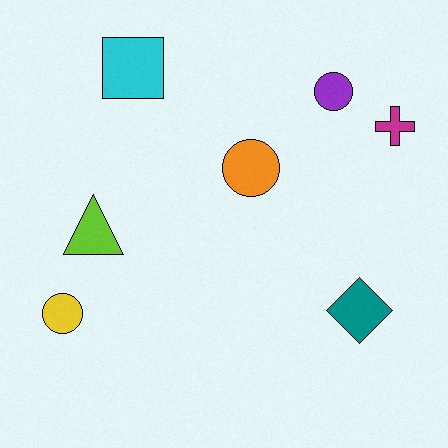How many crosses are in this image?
There is 1 cross.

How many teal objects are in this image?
There is 1 teal object.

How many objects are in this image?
There are 7 objects.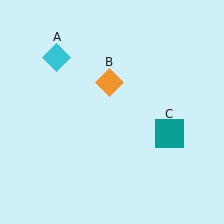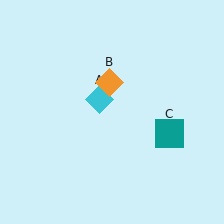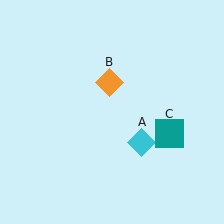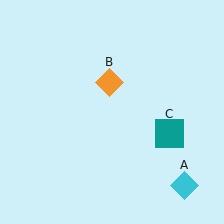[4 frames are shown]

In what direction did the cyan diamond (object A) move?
The cyan diamond (object A) moved down and to the right.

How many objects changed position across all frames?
1 object changed position: cyan diamond (object A).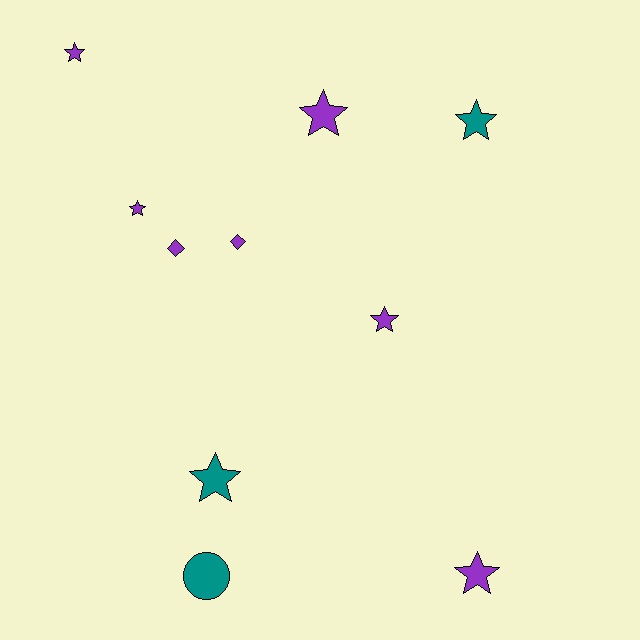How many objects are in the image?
There are 10 objects.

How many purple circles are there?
There are no purple circles.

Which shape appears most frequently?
Star, with 7 objects.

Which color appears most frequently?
Purple, with 7 objects.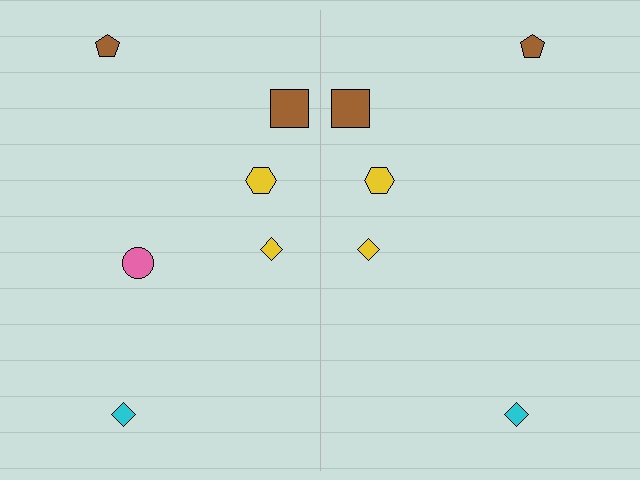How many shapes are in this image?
There are 11 shapes in this image.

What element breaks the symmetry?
A pink circle is missing from the right side.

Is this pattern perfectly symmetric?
No, the pattern is not perfectly symmetric. A pink circle is missing from the right side.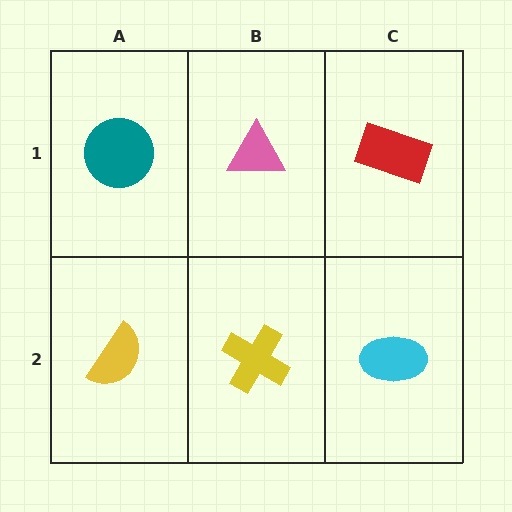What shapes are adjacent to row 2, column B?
A pink triangle (row 1, column B), a yellow semicircle (row 2, column A), a cyan ellipse (row 2, column C).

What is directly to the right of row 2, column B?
A cyan ellipse.